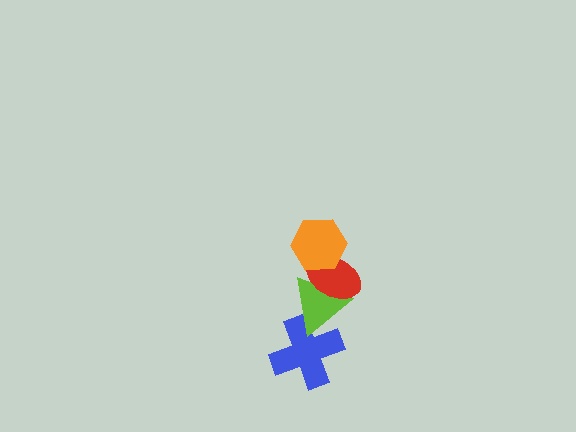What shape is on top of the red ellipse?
The orange hexagon is on top of the red ellipse.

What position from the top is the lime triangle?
The lime triangle is 3rd from the top.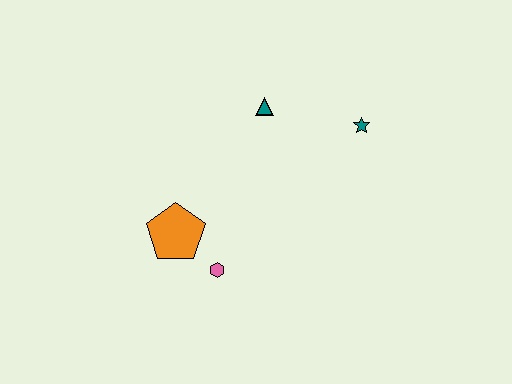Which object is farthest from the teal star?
The orange pentagon is farthest from the teal star.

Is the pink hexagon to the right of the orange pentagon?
Yes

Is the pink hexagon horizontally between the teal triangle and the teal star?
No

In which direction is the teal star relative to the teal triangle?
The teal star is to the right of the teal triangle.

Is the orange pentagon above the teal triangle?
No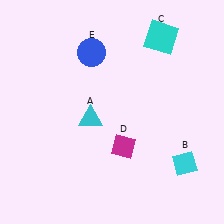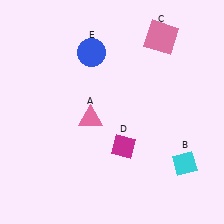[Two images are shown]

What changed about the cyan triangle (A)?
In Image 1, A is cyan. In Image 2, it changed to pink.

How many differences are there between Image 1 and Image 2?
There are 2 differences between the two images.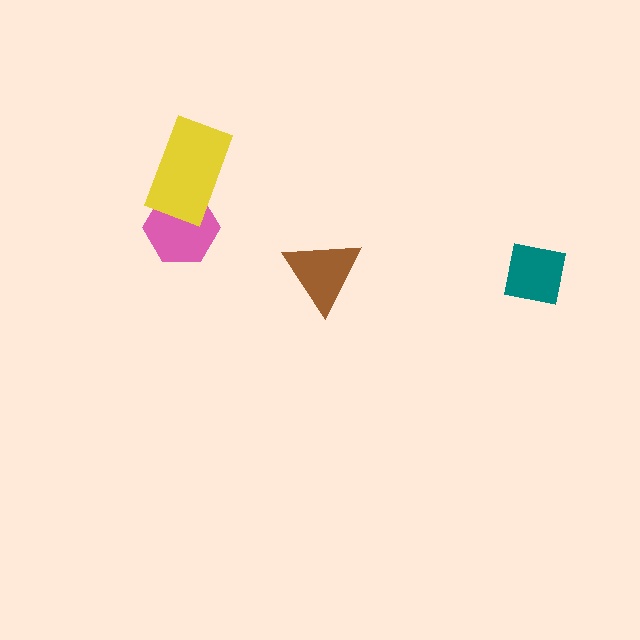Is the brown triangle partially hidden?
No, no other shape covers it.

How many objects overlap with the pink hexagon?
1 object overlaps with the pink hexagon.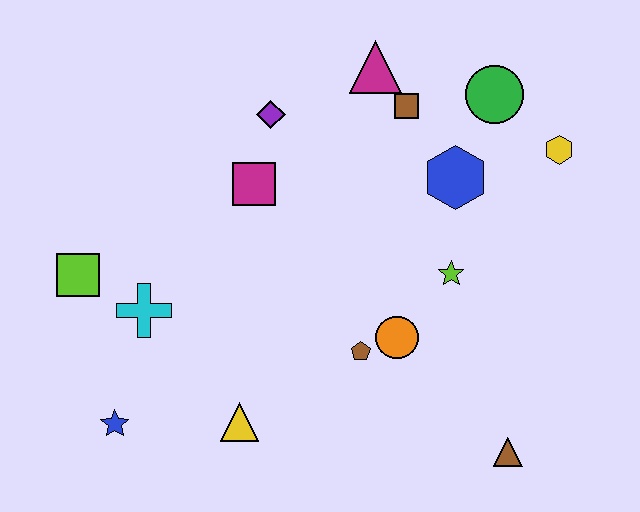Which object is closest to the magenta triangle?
The brown square is closest to the magenta triangle.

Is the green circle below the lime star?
No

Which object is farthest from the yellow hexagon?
The blue star is farthest from the yellow hexagon.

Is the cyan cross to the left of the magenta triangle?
Yes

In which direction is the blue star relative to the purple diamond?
The blue star is below the purple diamond.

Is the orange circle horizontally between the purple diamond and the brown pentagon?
No